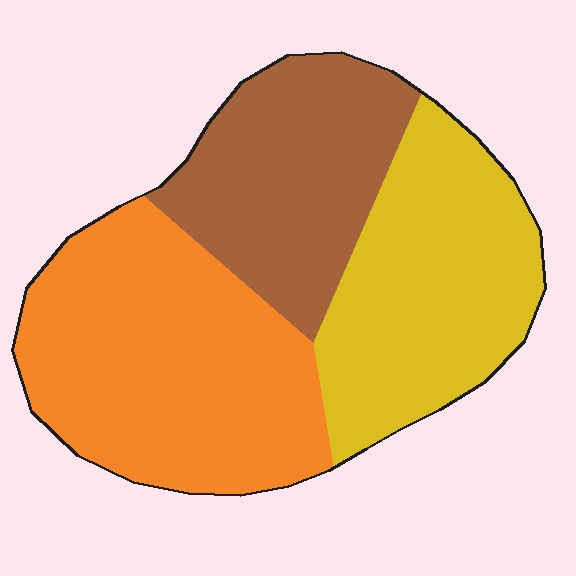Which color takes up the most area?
Orange, at roughly 40%.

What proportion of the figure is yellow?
Yellow covers around 30% of the figure.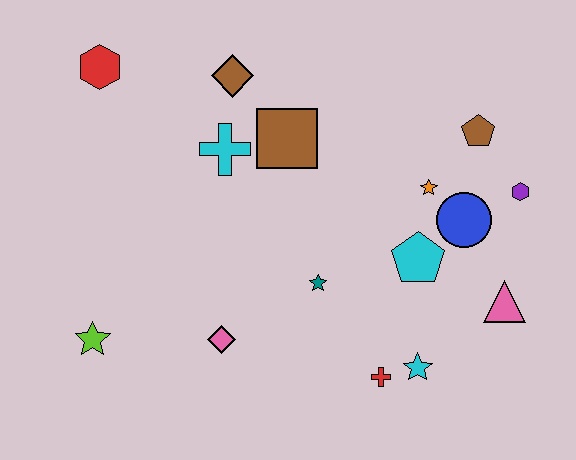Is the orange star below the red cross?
No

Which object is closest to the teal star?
The cyan pentagon is closest to the teal star.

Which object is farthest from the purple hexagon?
The lime star is farthest from the purple hexagon.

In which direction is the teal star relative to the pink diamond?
The teal star is to the right of the pink diamond.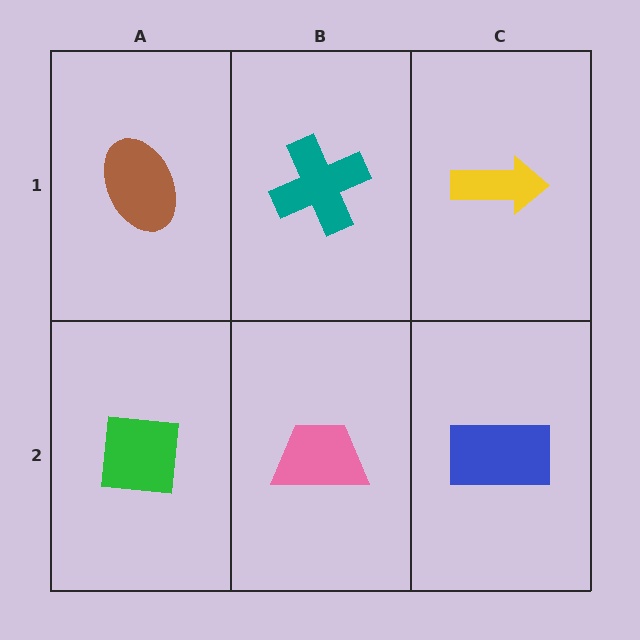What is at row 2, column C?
A blue rectangle.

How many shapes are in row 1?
3 shapes.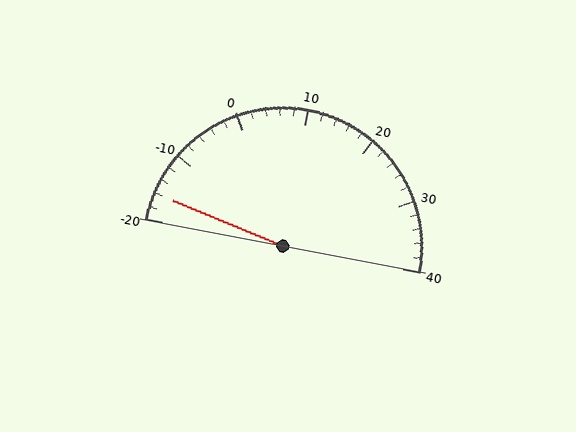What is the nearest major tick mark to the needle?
The nearest major tick mark is -20.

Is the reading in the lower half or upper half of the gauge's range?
The reading is in the lower half of the range (-20 to 40).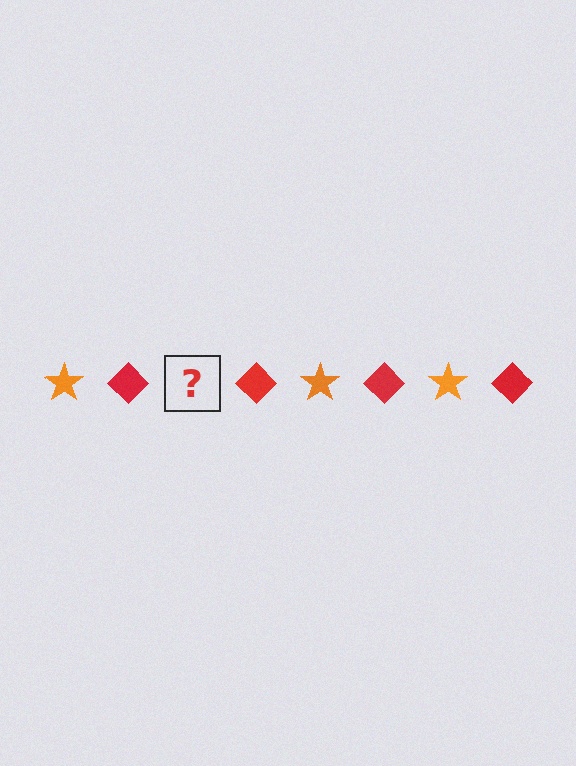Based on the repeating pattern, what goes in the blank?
The blank should be an orange star.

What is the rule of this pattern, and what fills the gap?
The rule is that the pattern alternates between orange star and red diamond. The gap should be filled with an orange star.